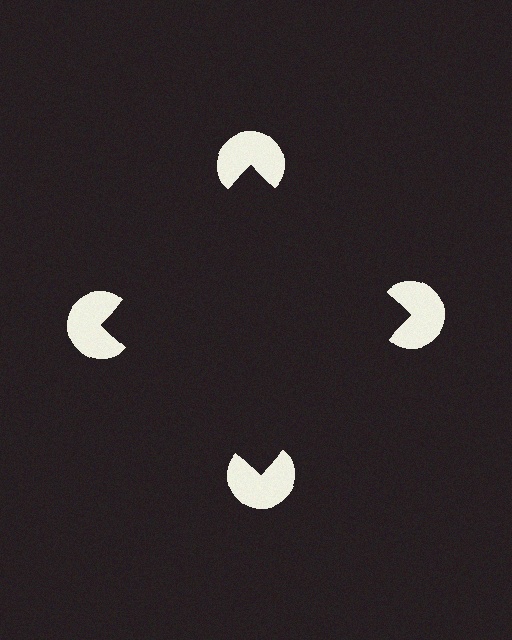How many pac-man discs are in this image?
There are 4 — one at each vertex of the illusory square.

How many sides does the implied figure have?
4 sides.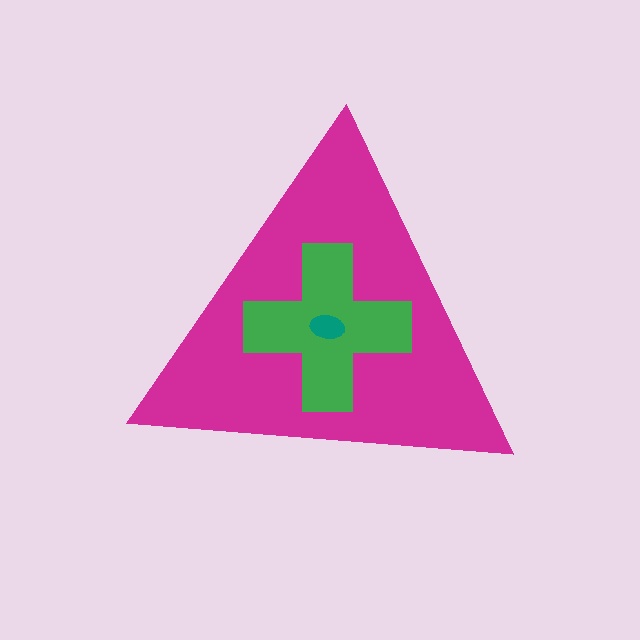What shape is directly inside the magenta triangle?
The green cross.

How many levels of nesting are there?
3.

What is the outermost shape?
The magenta triangle.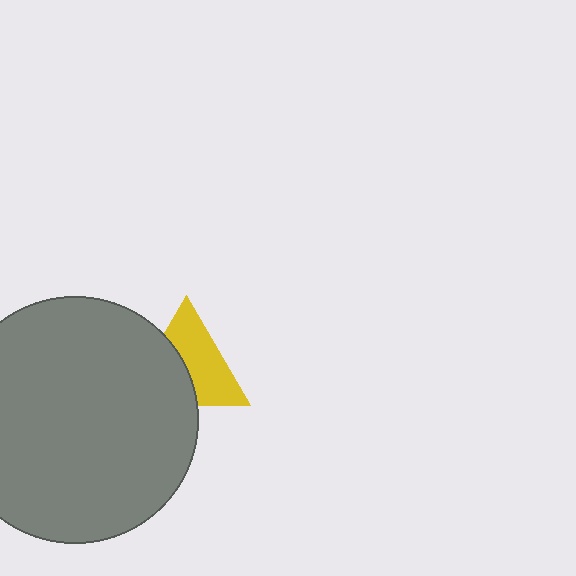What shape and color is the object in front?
The object in front is a gray circle.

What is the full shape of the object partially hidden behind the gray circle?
The partially hidden object is a yellow triangle.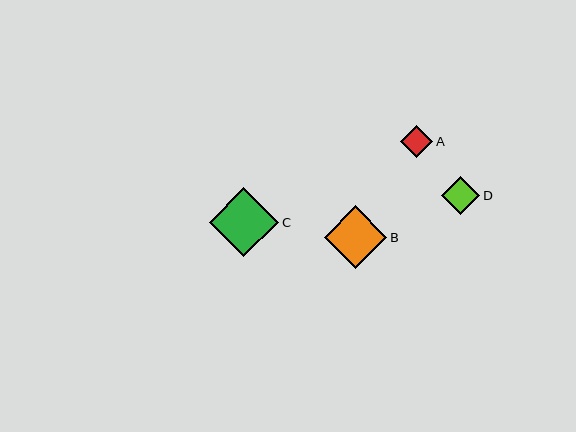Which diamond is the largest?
Diamond C is the largest with a size of approximately 69 pixels.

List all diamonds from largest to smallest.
From largest to smallest: C, B, D, A.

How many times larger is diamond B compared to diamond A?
Diamond B is approximately 1.9 times the size of diamond A.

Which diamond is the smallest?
Diamond A is the smallest with a size of approximately 32 pixels.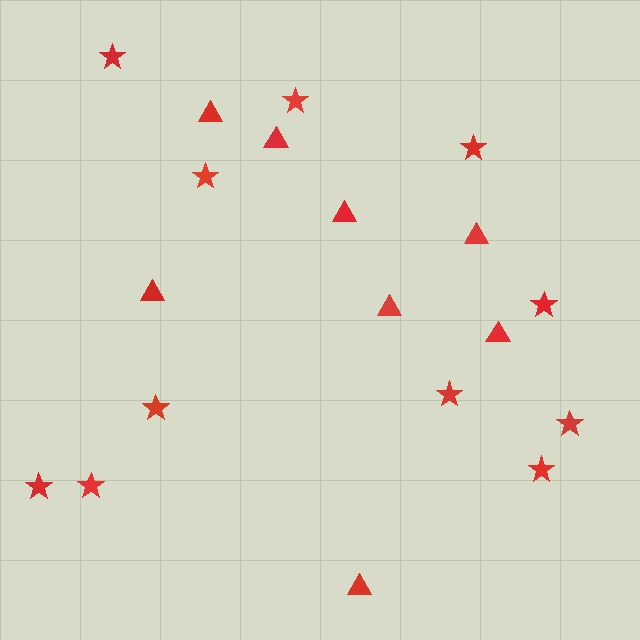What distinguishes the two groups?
There are 2 groups: one group of triangles (8) and one group of stars (11).